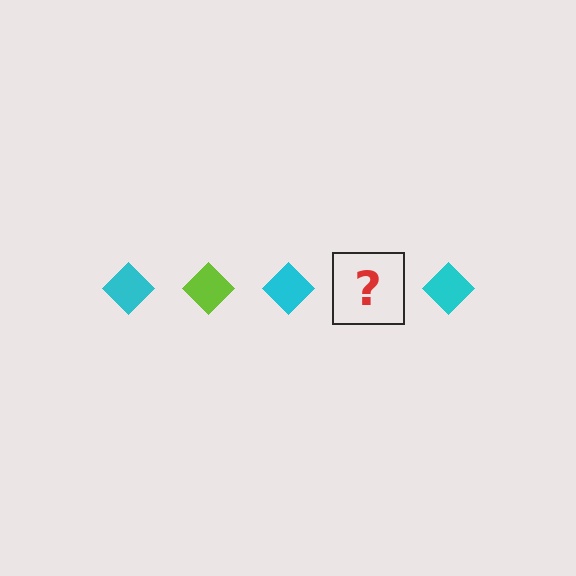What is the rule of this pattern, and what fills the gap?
The rule is that the pattern cycles through cyan, lime diamonds. The gap should be filled with a lime diamond.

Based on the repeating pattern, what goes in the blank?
The blank should be a lime diamond.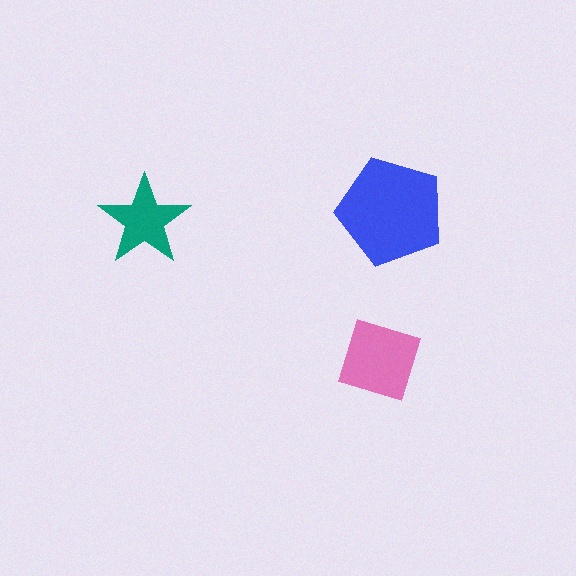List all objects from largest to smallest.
The blue pentagon, the pink diamond, the teal star.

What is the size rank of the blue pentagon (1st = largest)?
1st.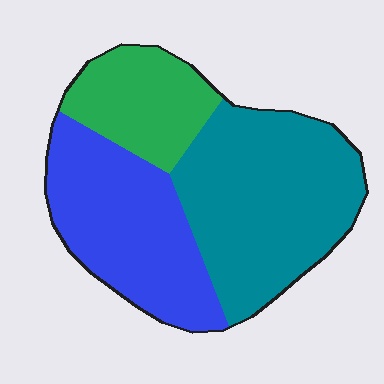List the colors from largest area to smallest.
From largest to smallest: teal, blue, green.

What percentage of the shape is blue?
Blue covers 35% of the shape.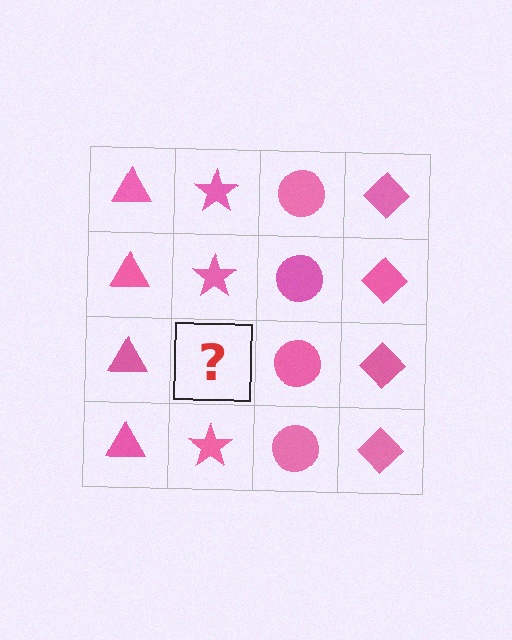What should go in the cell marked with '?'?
The missing cell should contain a pink star.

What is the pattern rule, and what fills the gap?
The rule is that each column has a consistent shape. The gap should be filled with a pink star.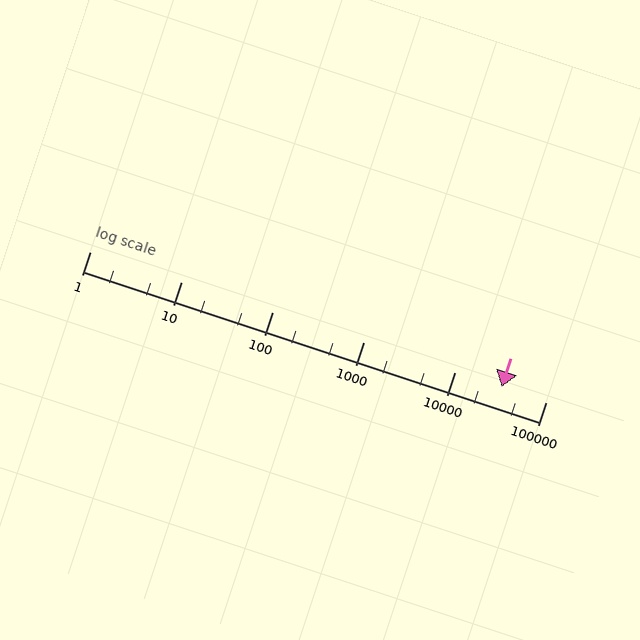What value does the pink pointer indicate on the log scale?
The pointer indicates approximately 33000.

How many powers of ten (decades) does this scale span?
The scale spans 5 decades, from 1 to 100000.